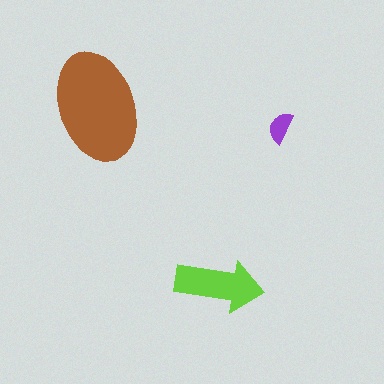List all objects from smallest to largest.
The purple semicircle, the lime arrow, the brown ellipse.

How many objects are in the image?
There are 3 objects in the image.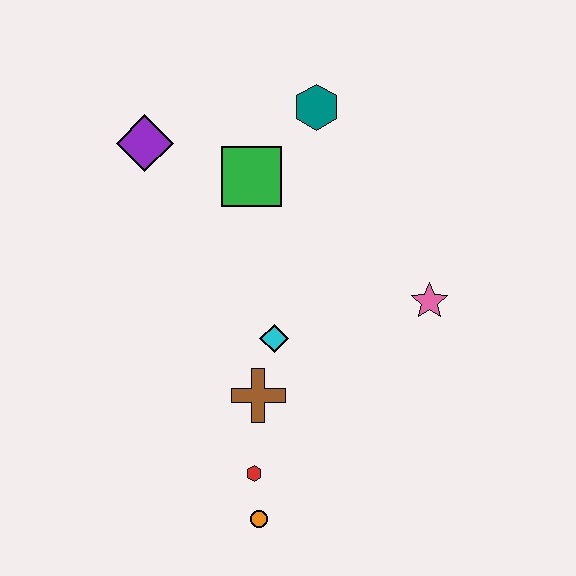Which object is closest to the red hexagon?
The orange circle is closest to the red hexagon.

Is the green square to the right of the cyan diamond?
No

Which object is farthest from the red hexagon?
The teal hexagon is farthest from the red hexagon.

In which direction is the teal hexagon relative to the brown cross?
The teal hexagon is above the brown cross.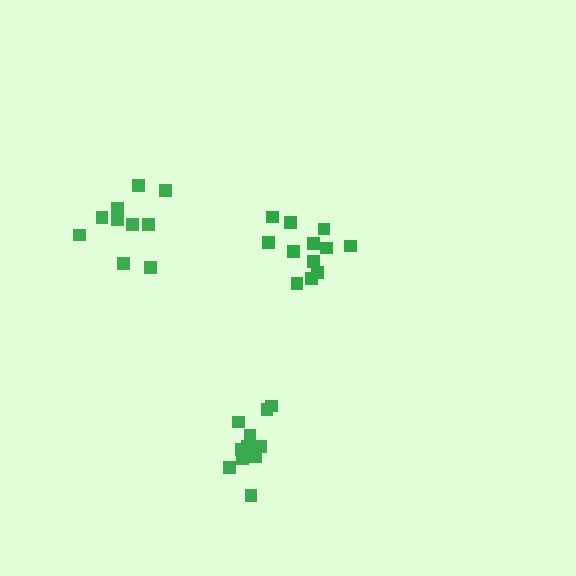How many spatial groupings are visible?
There are 3 spatial groupings.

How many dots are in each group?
Group 1: 10 dots, Group 2: 12 dots, Group 3: 13 dots (35 total).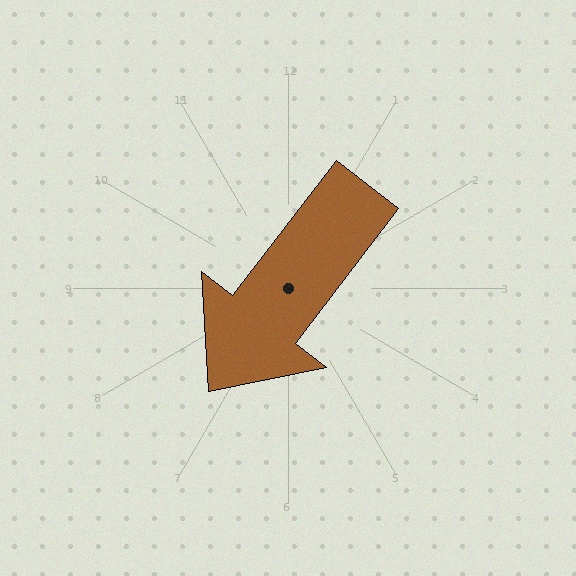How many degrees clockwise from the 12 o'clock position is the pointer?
Approximately 218 degrees.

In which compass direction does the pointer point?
Southwest.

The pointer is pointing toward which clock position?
Roughly 7 o'clock.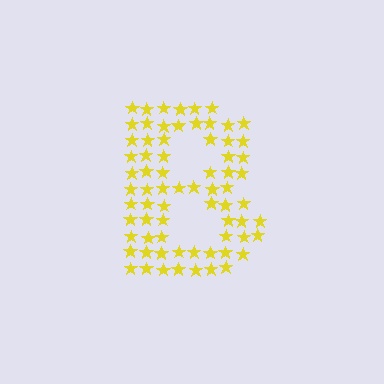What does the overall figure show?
The overall figure shows the letter B.